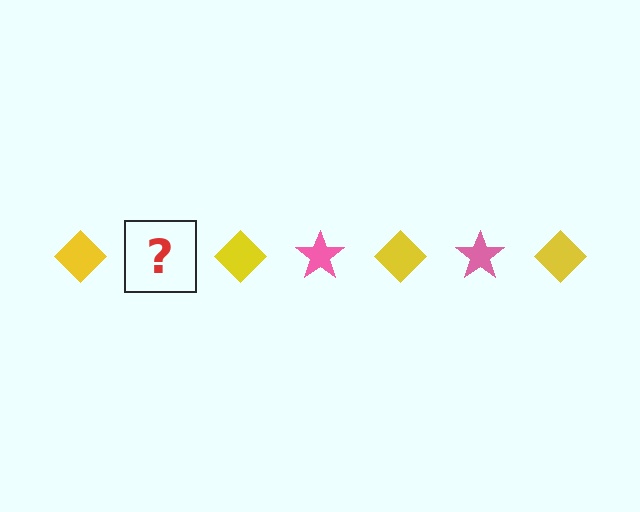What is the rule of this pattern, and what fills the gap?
The rule is that the pattern alternates between yellow diamond and pink star. The gap should be filled with a pink star.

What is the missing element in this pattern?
The missing element is a pink star.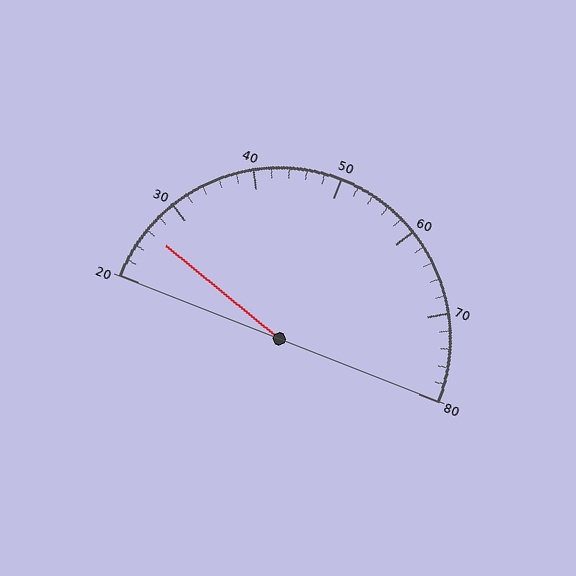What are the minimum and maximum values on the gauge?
The gauge ranges from 20 to 80.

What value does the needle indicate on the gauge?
The needle indicates approximately 26.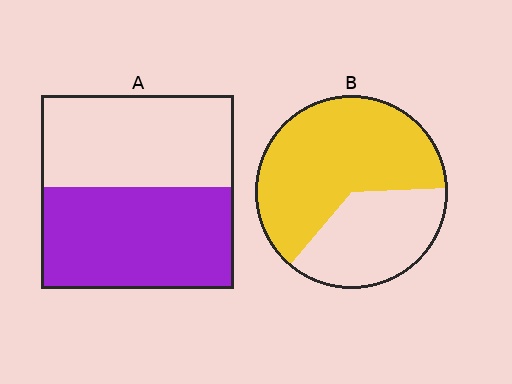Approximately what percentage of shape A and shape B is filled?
A is approximately 55% and B is approximately 65%.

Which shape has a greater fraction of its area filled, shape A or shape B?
Shape B.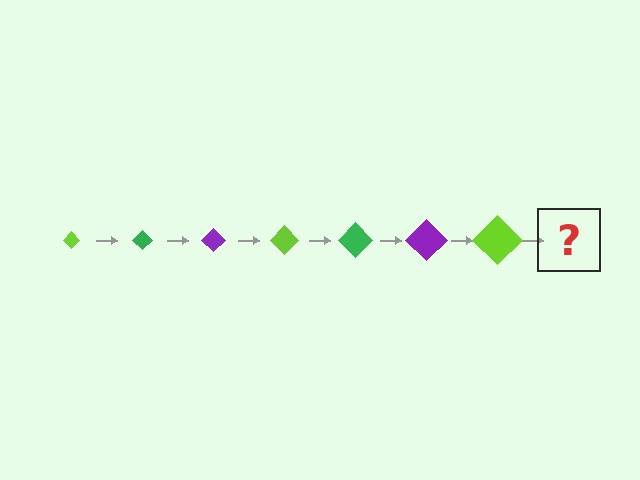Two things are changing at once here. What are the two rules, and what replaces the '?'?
The two rules are that the diamond grows larger each step and the color cycles through lime, green, and purple. The '?' should be a green diamond, larger than the previous one.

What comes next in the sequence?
The next element should be a green diamond, larger than the previous one.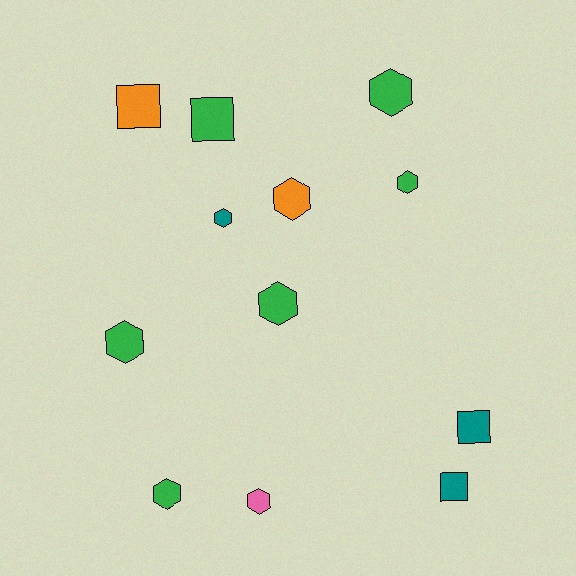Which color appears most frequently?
Green, with 6 objects.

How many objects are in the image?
There are 12 objects.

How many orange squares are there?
There is 1 orange square.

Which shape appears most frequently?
Hexagon, with 8 objects.